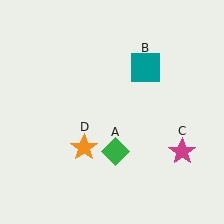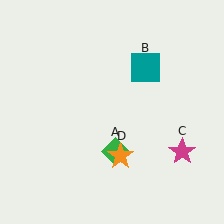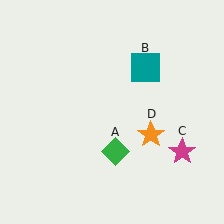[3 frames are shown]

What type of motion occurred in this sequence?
The orange star (object D) rotated counterclockwise around the center of the scene.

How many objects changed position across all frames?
1 object changed position: orange star (object D).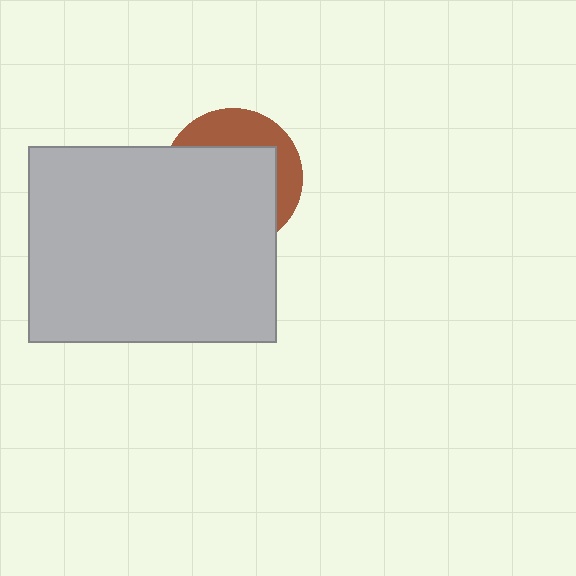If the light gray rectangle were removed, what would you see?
You would see the complete brown circle.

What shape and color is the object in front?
The object in front is a light gray rectangle.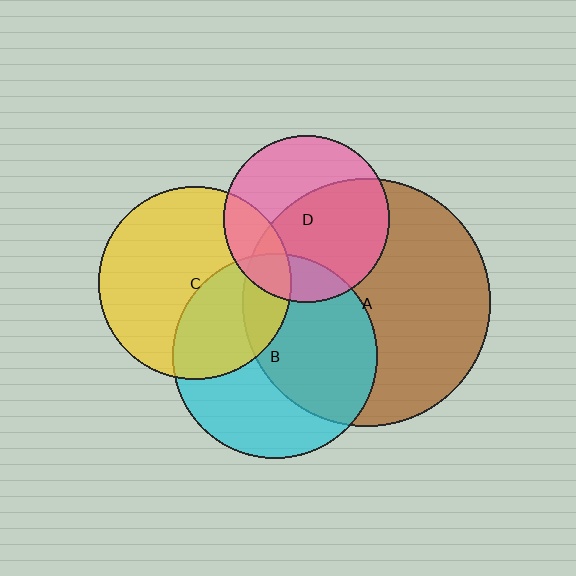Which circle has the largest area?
Circle A (brown).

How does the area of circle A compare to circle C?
Approximately 1.6 times.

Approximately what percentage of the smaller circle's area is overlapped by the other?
Approximately 60%.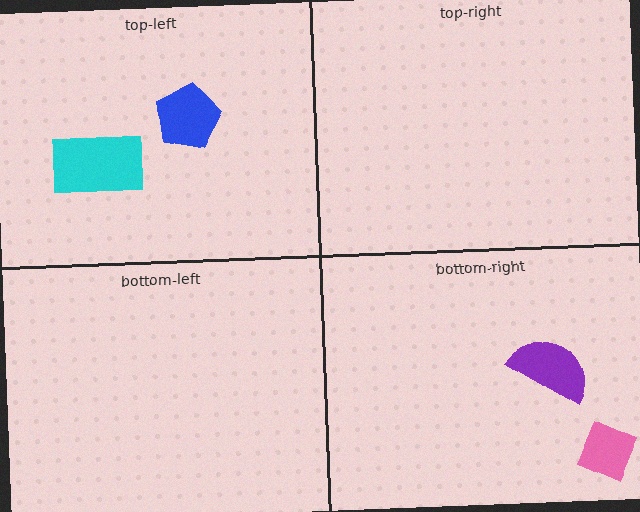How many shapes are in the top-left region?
2.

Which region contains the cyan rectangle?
The top-left region.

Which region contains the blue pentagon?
The top-left region.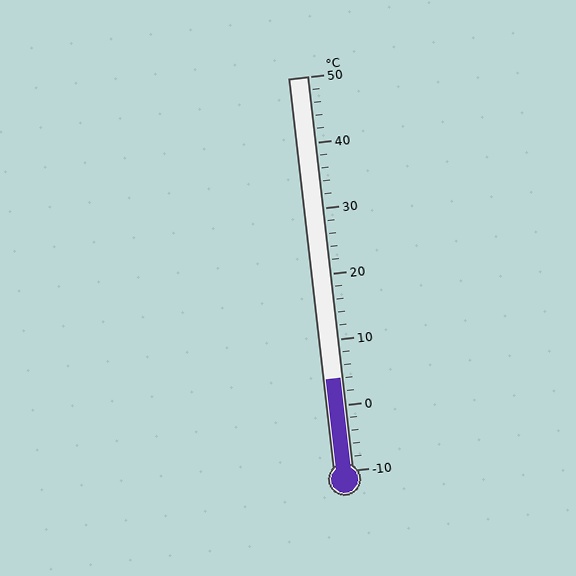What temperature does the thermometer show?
The thermometer shows approximately 4°C.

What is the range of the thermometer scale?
The thermometer scale ranges from -10°C to 50°C.